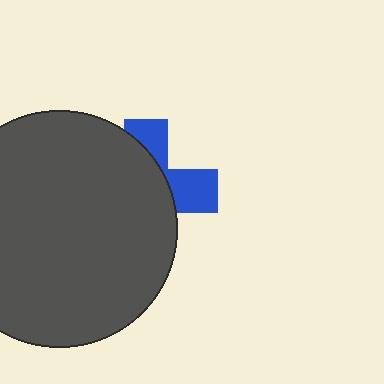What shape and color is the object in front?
The object in front is a dark gray circle.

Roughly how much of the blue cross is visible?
A small part of it is visible (roughly 31%).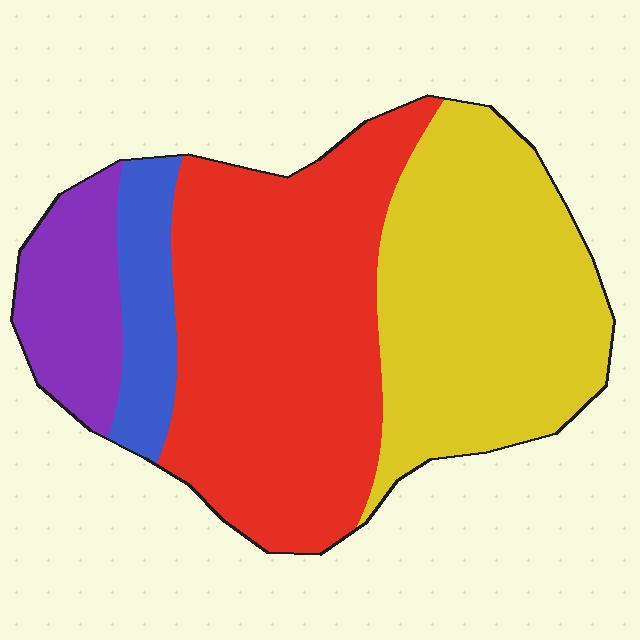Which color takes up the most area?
Red, at roughly 45%.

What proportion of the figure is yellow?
Yellow takes up about three eighths (3/8) of the figure.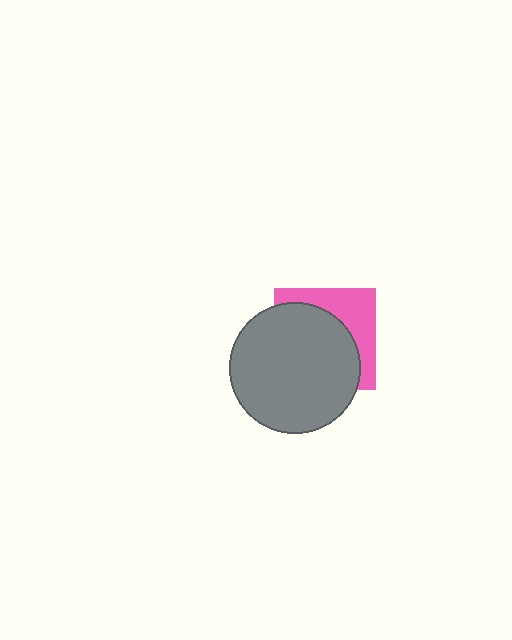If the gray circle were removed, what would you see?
You would see the complete pink square.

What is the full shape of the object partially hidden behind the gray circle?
The partially hidden object is a pink square.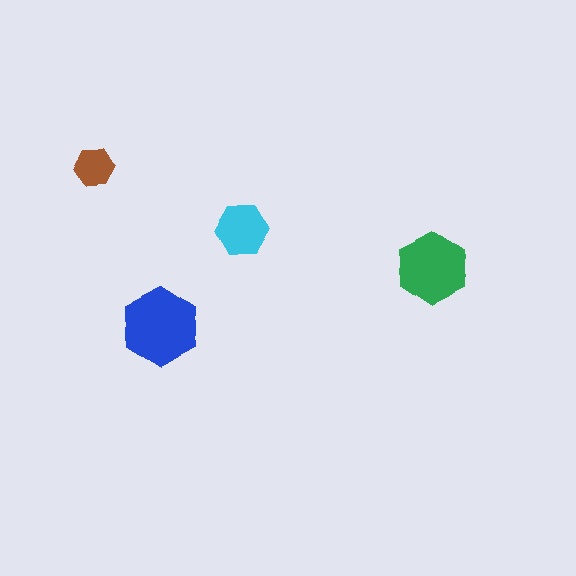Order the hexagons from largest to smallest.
the blue one, the green one, the cyan one, the brown one.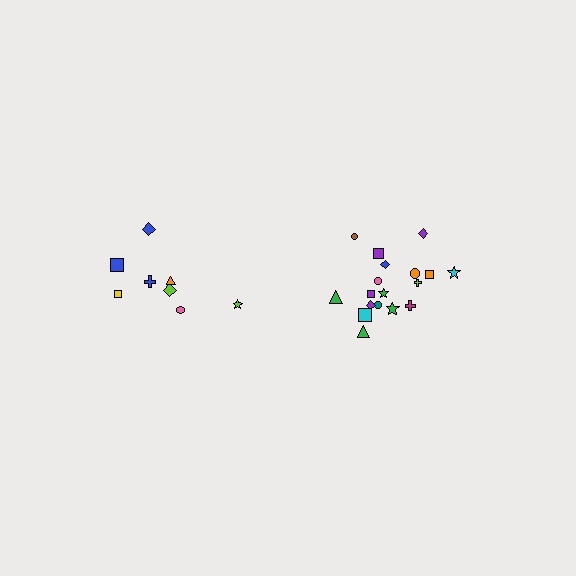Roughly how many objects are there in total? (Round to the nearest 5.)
Roughly 25 objects in total.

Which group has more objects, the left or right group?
The right group.